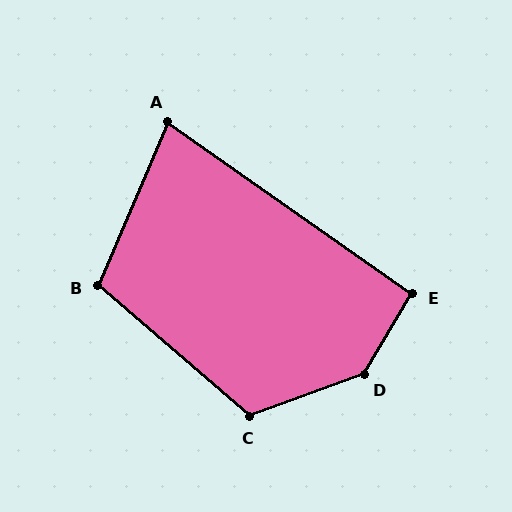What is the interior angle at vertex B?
Approximately 108 degrees (obtuse).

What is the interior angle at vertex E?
Approximately 95 degrees (approximately right).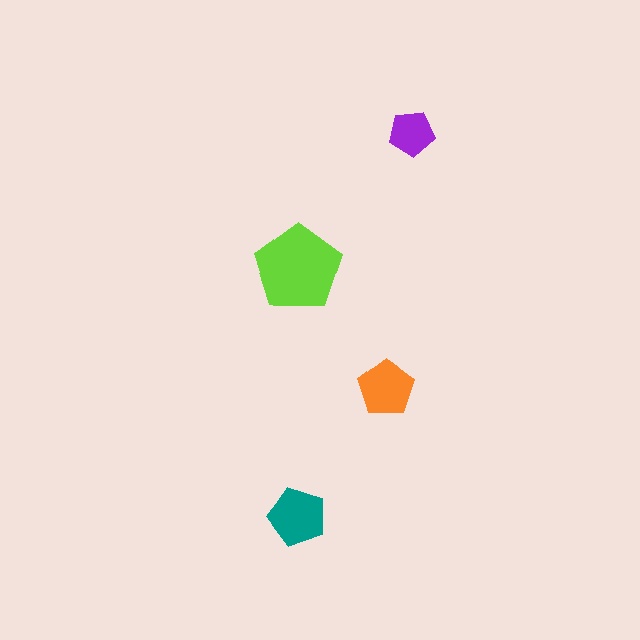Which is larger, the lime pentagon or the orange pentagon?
The lime one.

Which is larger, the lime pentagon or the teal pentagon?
The lime one.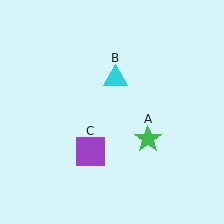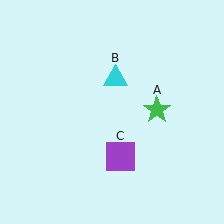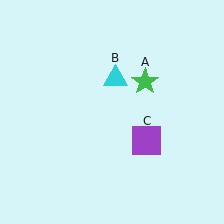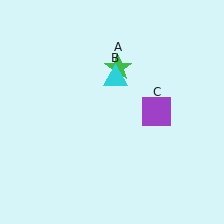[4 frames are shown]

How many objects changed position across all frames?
2 objects changed position: green star (object A), purple square (object C).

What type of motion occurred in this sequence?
The green star (object A), purple square (object C) rotated counterclockwise around the center of the scene.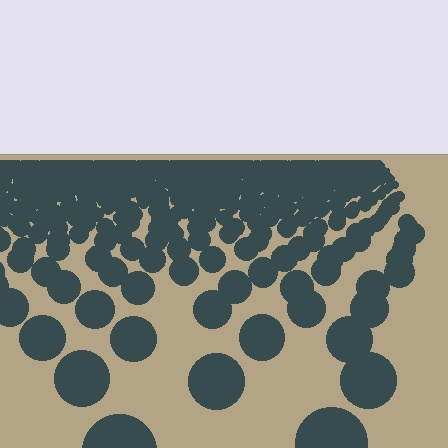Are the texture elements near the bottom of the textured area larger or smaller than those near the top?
Larger. Near the bottom, elements are closer to the viewer and appear at a bigger on-screen size.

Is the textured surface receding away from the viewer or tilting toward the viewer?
The surface is receding away from the viewer. Texture elements get smaller and denser toward the top.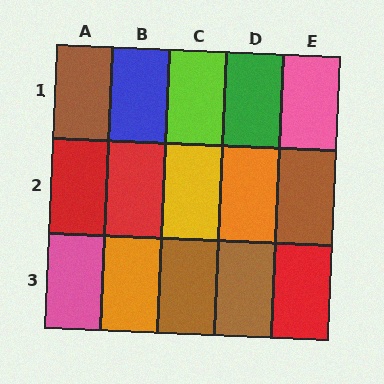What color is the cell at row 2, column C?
Yellow.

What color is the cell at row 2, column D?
Orange.